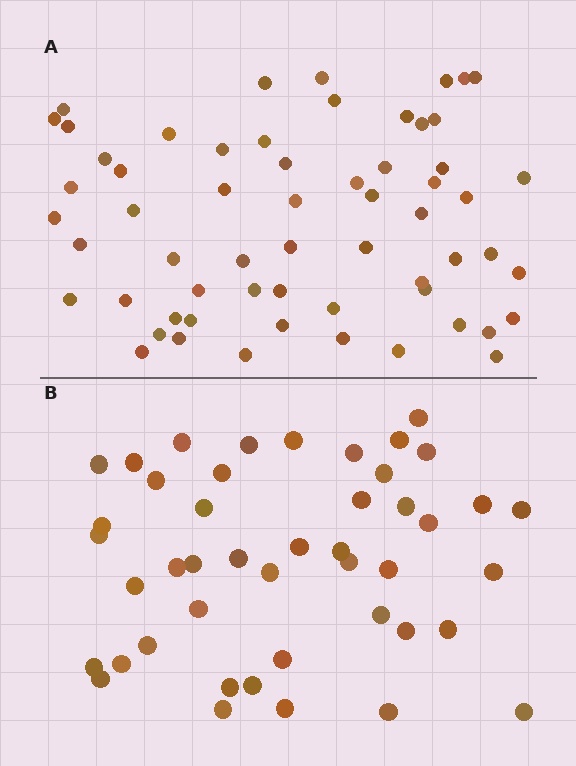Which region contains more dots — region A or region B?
Region A (the top region) has more dots.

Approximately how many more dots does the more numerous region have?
Region A has approximately 15 more dots than region B.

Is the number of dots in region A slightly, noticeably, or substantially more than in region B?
Region A has noticeably more, but not dramatically so. The ratio is roughly 1.3 to 1.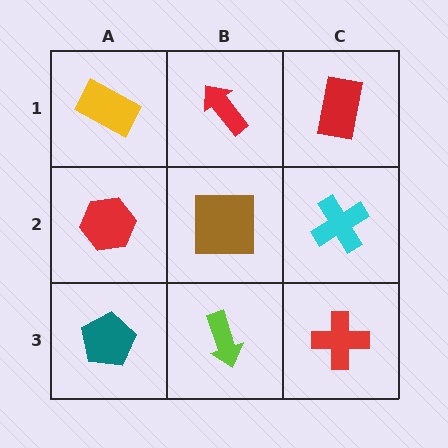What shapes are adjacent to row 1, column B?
A brown square (row 2, column B), a yellow rectangle (row 1, column A), a red rectangle (row 1, column C).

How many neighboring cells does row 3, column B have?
3.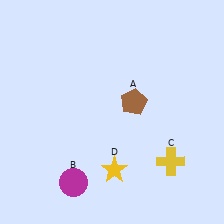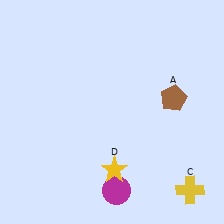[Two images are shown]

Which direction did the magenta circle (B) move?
The magenta circle (B) moved right.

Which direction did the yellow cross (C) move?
The yellow cross (C) moved down.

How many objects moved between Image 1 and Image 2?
3 objects moved between the two images.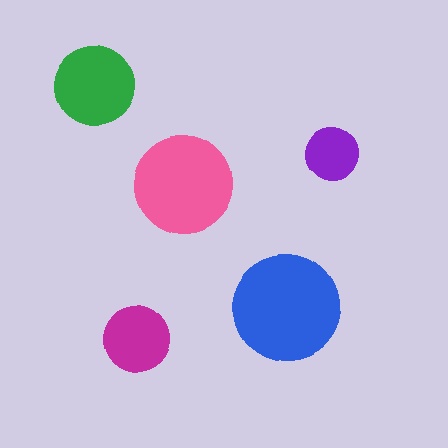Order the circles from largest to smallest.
the blue one, the pink one, the green one, the magenta one, the purple one.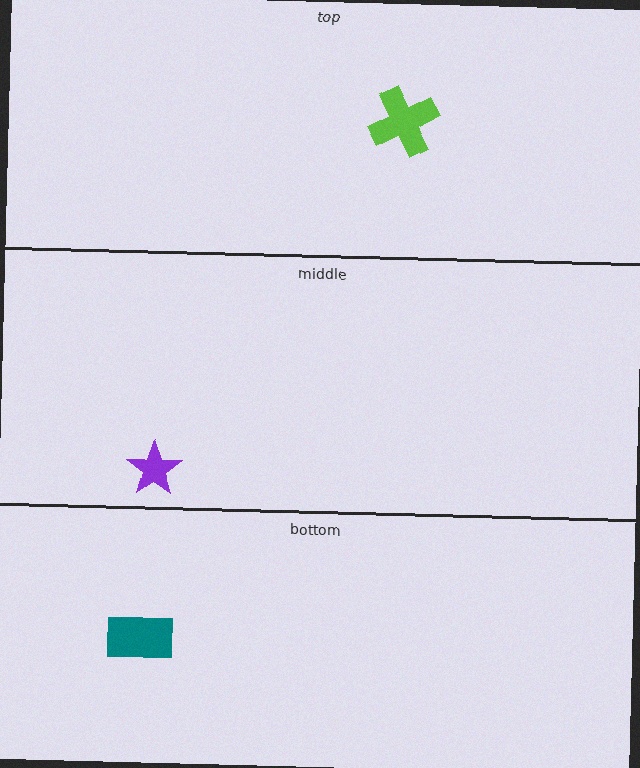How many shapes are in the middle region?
1.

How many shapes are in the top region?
1.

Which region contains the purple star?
The middle region.